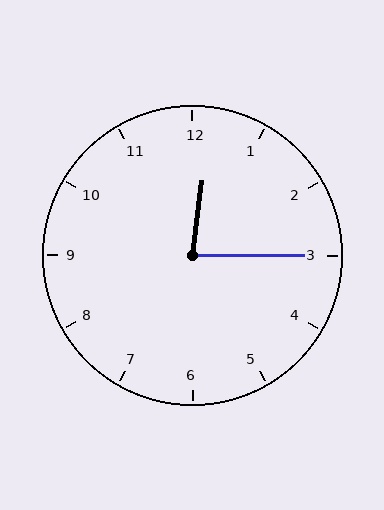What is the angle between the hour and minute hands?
Approximately 82 degrees.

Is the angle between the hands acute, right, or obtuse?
It is acute.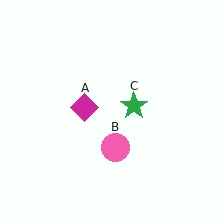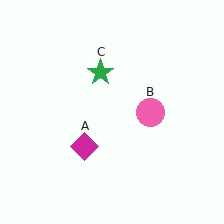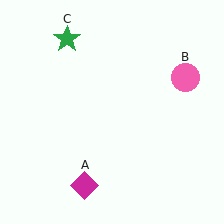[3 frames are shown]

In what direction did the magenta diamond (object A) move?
The magenta diamond (object A) moved down.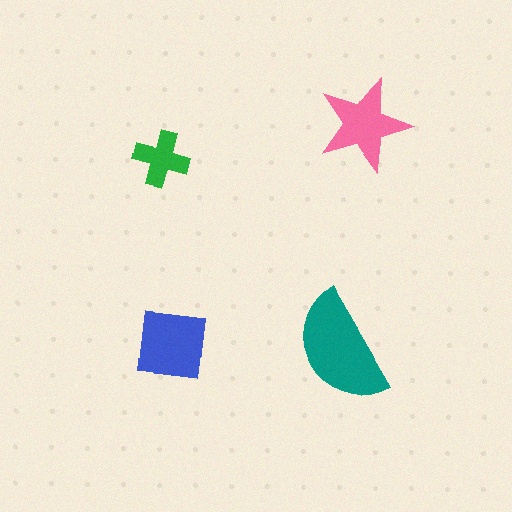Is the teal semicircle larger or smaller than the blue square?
Larger.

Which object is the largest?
The teal semicircle.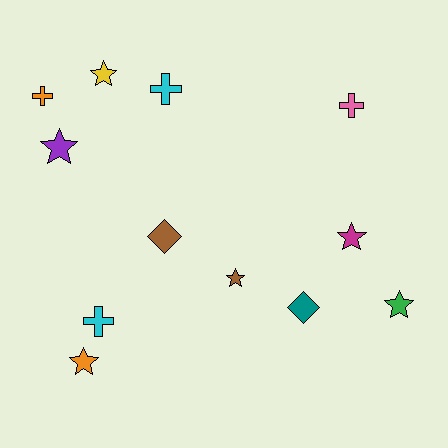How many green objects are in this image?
There is 1 green object.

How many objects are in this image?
There are 12 objects.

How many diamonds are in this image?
There are 2 diamonds.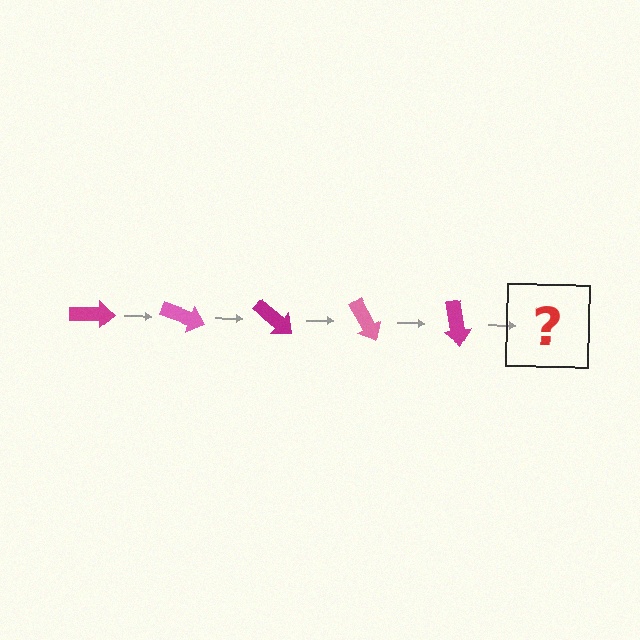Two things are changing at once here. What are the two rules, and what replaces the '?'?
The two rules are that it rotates 20 degrees each step and the color cycles through magenta and pink. The '?' should be a pink arrow, rotated 100 degrees from the start.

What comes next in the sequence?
The next element should be a pink arrow, rotated 100 degrees from the start.